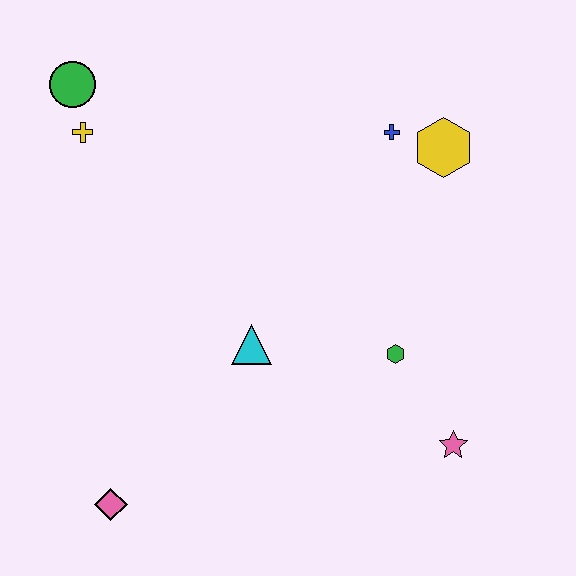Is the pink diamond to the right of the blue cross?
No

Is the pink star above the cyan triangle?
No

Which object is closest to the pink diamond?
The cyan triangle is closest to the pink diamond.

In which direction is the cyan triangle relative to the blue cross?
The cyan triangle is below the blue cross.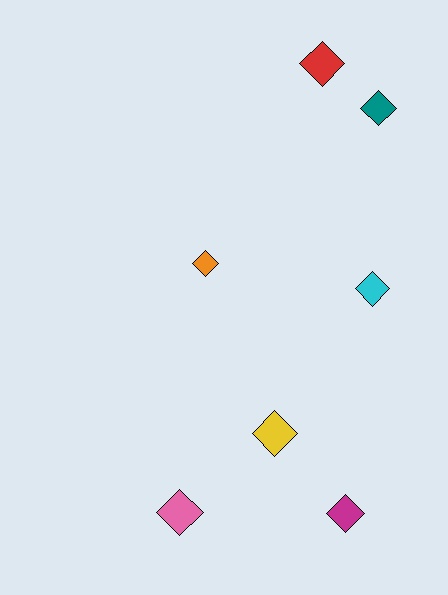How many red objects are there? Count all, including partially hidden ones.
There is 1 red object.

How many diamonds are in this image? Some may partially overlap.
There are 7 diamonds.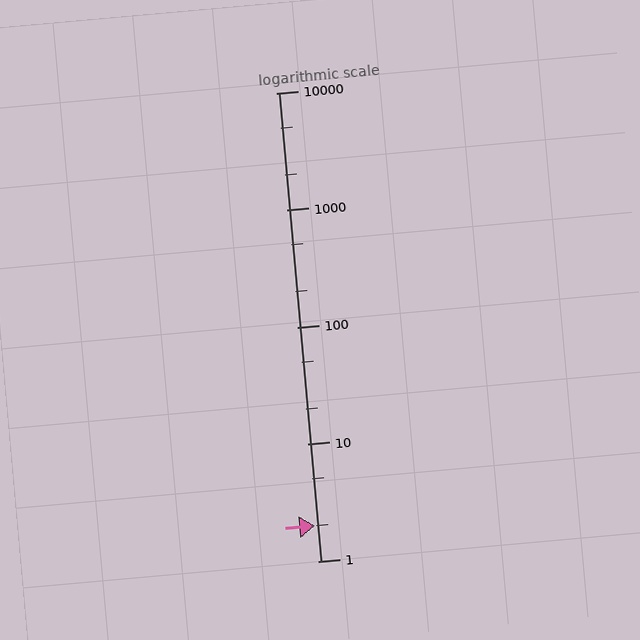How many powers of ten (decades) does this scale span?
The scale spans 4 decades, from 1 to 10000.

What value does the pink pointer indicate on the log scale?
The pointer indicates approximately 2.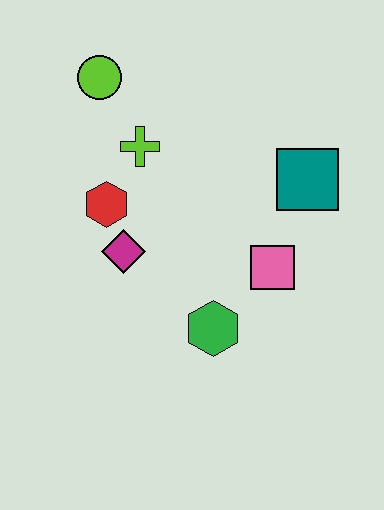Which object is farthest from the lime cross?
The green hexagon is farthest from the lime cross.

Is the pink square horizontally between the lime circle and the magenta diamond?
No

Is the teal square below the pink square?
No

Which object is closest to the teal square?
The pink square is closest to the teal square.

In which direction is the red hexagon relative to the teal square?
The red hexagon is to the left of the teal square.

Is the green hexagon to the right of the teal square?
No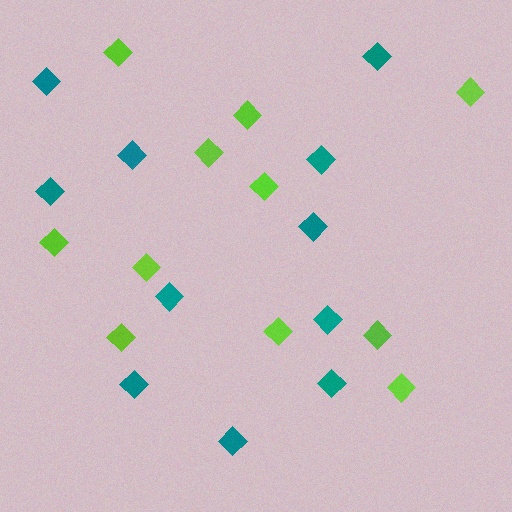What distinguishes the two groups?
There are 2 groups: one group of teal diamonds (11) and one group of lime diamonds (11).